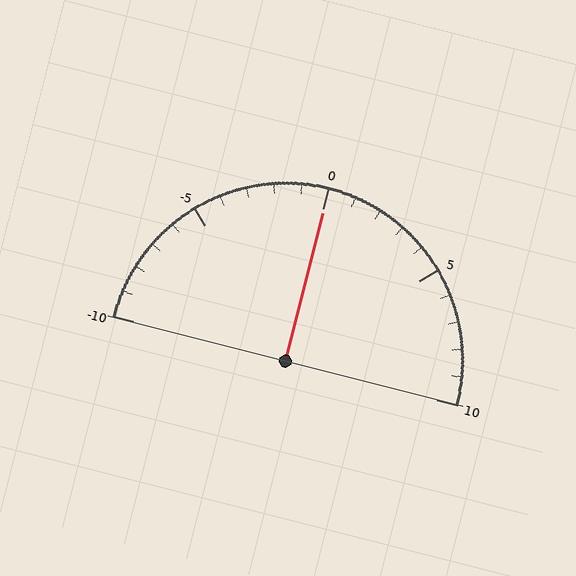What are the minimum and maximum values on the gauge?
The gauge ranges from -10 to 10.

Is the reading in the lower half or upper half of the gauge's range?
The reading is in the upper half of the range (-10 to 10).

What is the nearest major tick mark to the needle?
The nearest major tick mark is 0.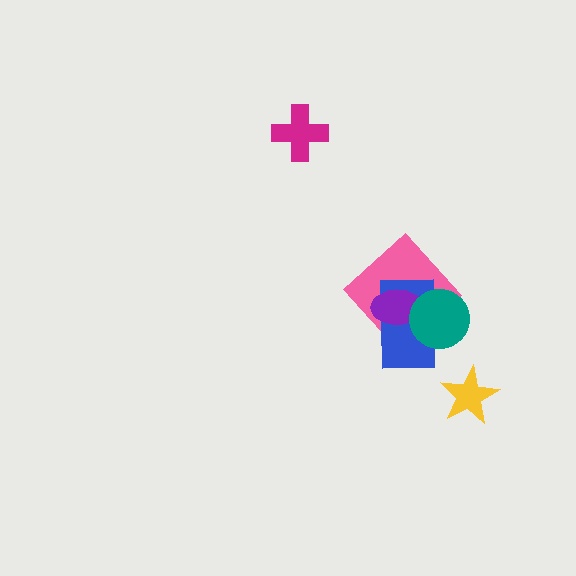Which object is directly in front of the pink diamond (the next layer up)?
The blue rectangle is directly in front of the pink diamond.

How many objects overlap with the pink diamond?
3 objects overlap with the pink diamond.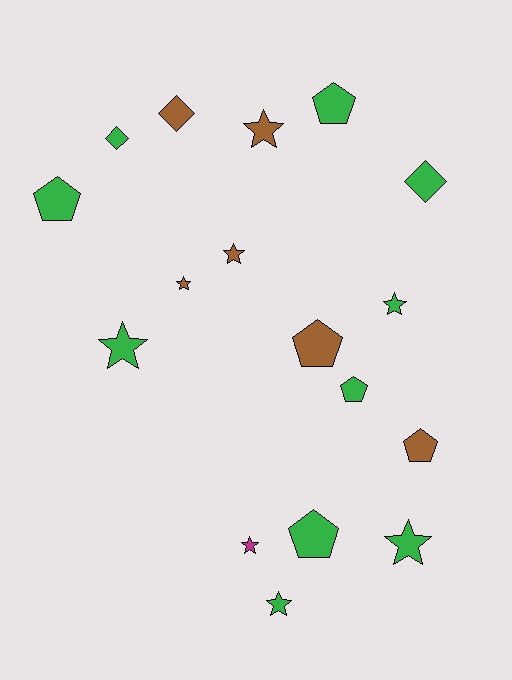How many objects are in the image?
There are 17 objects.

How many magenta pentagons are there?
There are no magenta pentagons.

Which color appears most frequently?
Green, with 10 objects.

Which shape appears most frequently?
Star, with 8 objects.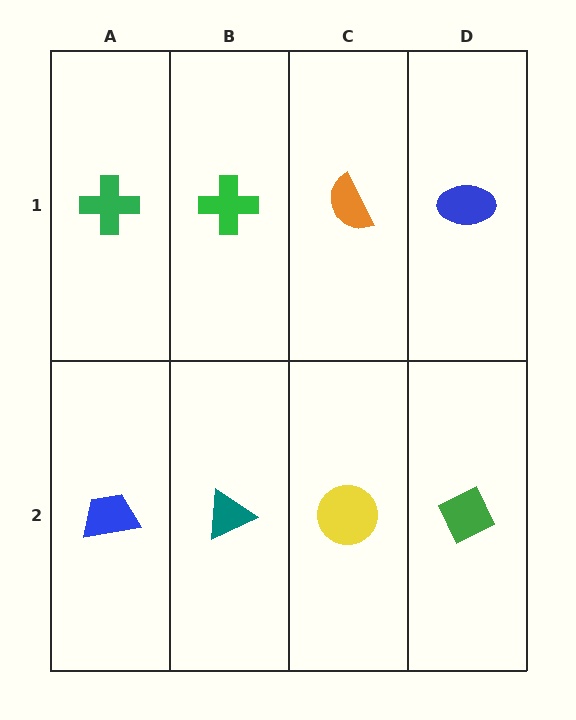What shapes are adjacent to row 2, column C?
An orange semicircle (row 1, column C), a teal triangle (row 2, column B), a green diamond (row 2, column D).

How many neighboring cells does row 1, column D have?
2.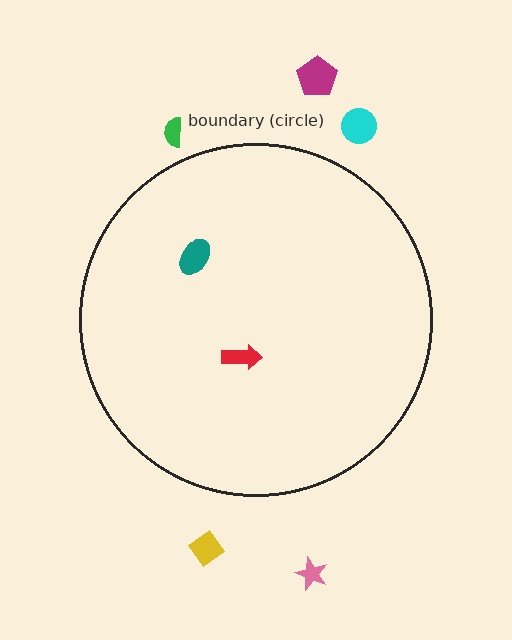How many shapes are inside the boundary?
2 inside, 5 outside.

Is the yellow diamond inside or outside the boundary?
Outside.